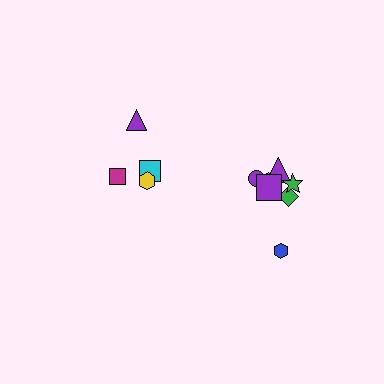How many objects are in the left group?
There are 4 objects.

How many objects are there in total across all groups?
There are 11 objects.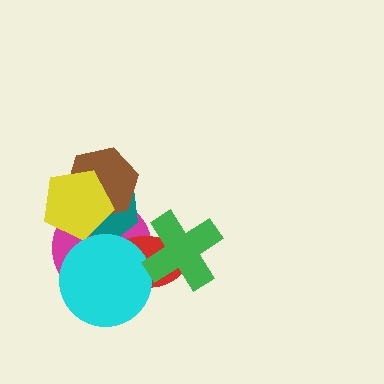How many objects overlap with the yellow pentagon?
3 objects overlap with the yellow pentagon.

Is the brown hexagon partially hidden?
Yes, it is partially covered by another shape.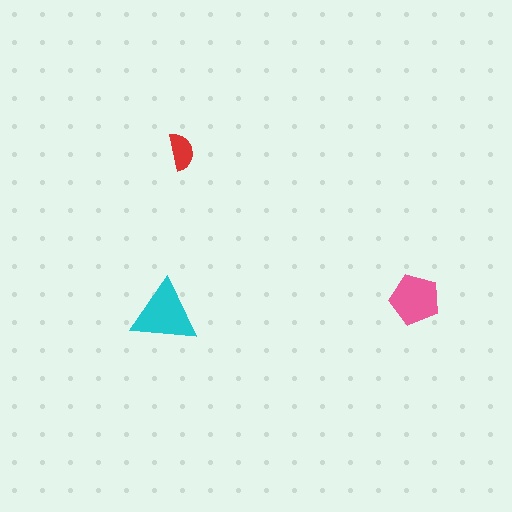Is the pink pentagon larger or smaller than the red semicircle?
Larger.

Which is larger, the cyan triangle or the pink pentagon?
The cyan triangle.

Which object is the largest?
The cyan triangle.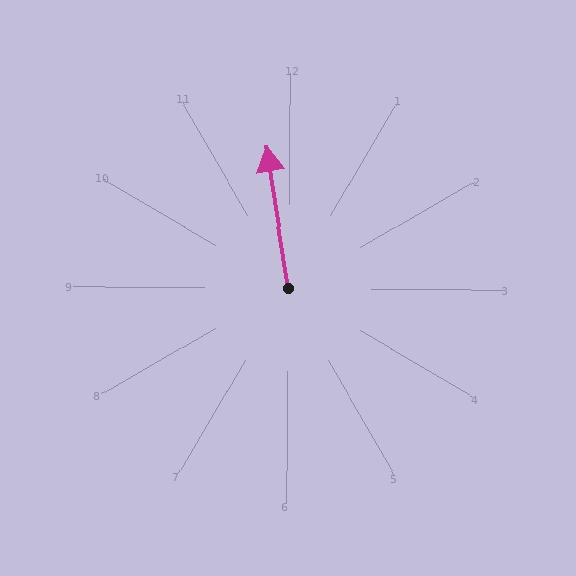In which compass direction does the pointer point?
North.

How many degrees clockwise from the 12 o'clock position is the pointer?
Approximately 351 degrees.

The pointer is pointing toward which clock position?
Roughly 12 o'clock.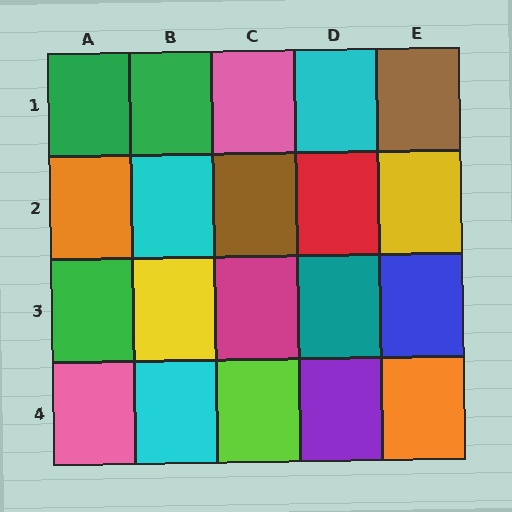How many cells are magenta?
1 cell is magenta.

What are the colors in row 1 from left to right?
Green, green, pink, cyan, brown.